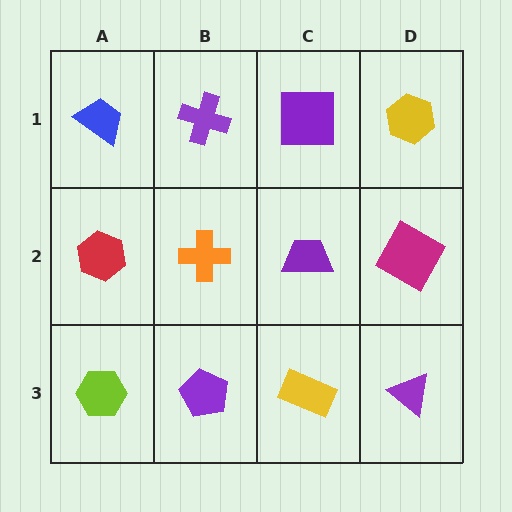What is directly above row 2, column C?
A purple square.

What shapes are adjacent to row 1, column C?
A purple trapezoid (row 2, column C), a purple cross (row 1, column B), a yellow hexagon (row 1, column D).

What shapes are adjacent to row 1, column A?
A red hexagon (row 2, column A), a purple cross (row 1, column B).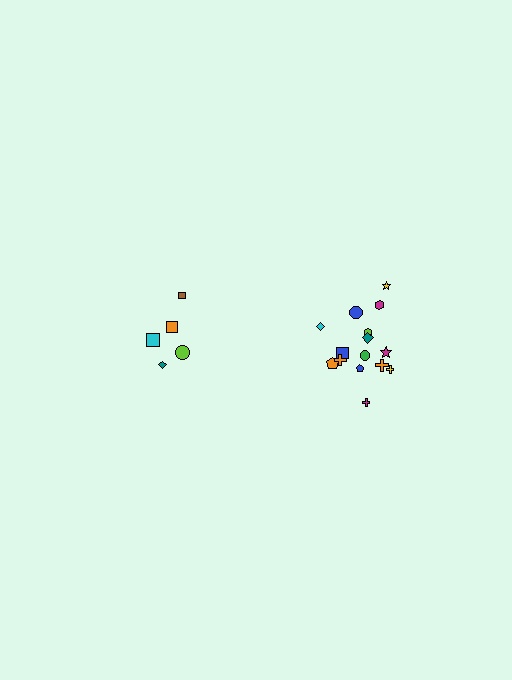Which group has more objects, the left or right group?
The right group.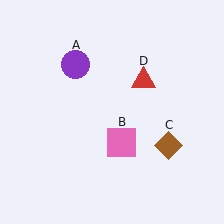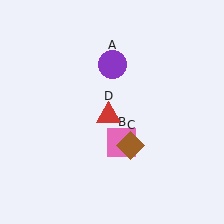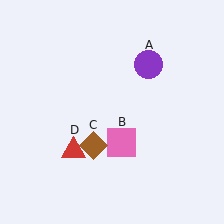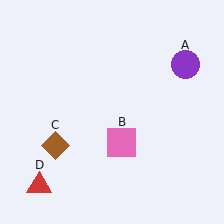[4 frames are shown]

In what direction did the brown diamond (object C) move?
The brown diamond (object C) moved left.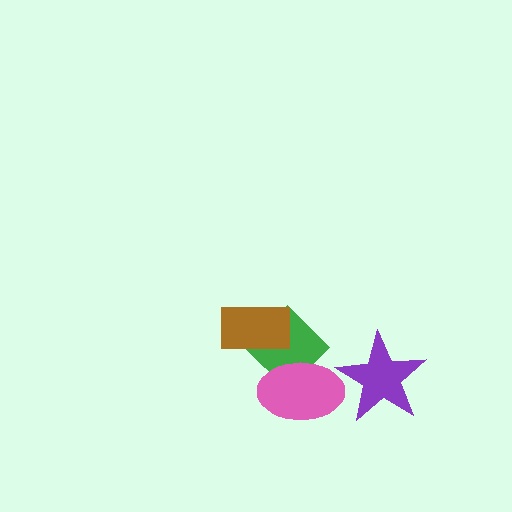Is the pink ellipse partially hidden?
No, no other shape covers it.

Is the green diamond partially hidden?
Yes, it is partially covered by another shape.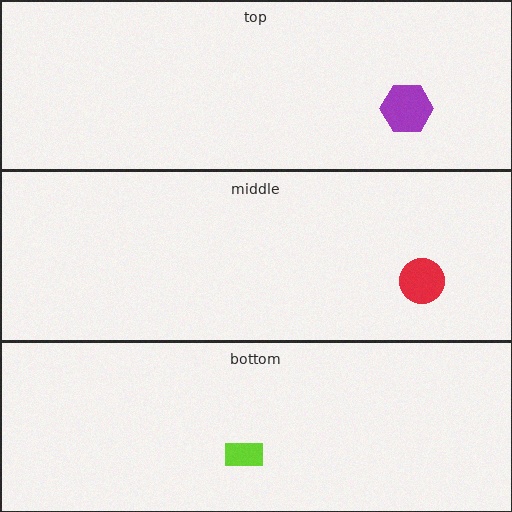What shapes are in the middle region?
The red circle.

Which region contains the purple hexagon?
The top region.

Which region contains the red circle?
The middle region.